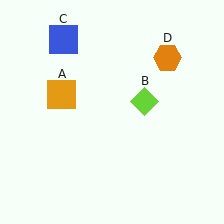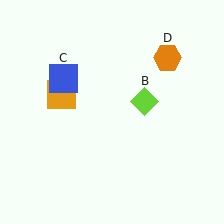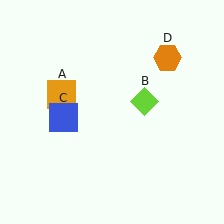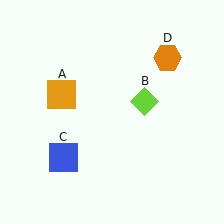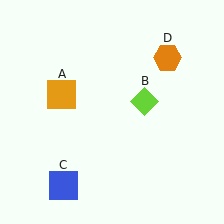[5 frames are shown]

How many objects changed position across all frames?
1 object changed position: blue square (object C).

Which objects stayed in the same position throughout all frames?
Orange square (object A) and lime diamond (object B) and orange hexagon (object D) remained stationary.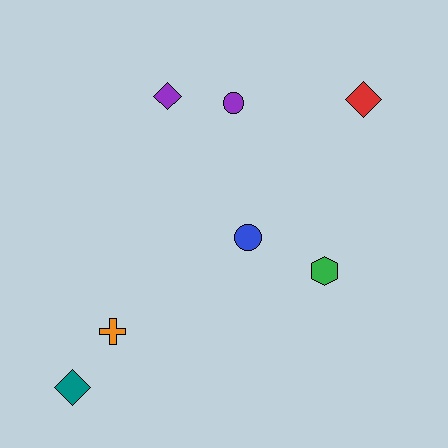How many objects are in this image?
There are 7 objects.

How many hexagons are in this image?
There is 1 hexagon.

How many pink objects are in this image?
There are no pink objects.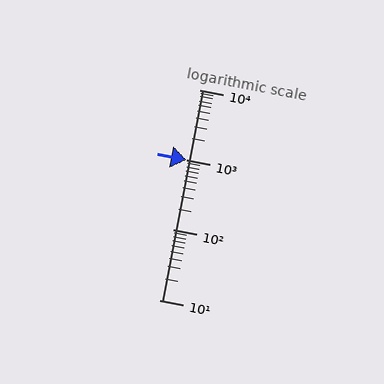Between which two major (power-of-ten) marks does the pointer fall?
The pointer is between 1000 and 10000.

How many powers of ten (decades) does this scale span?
The scale spans 3 decades, from 10 to 10000.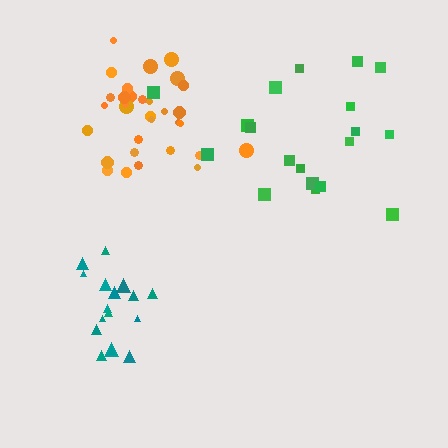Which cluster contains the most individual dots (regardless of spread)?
Orange (32).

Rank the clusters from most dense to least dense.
orange, teal, green.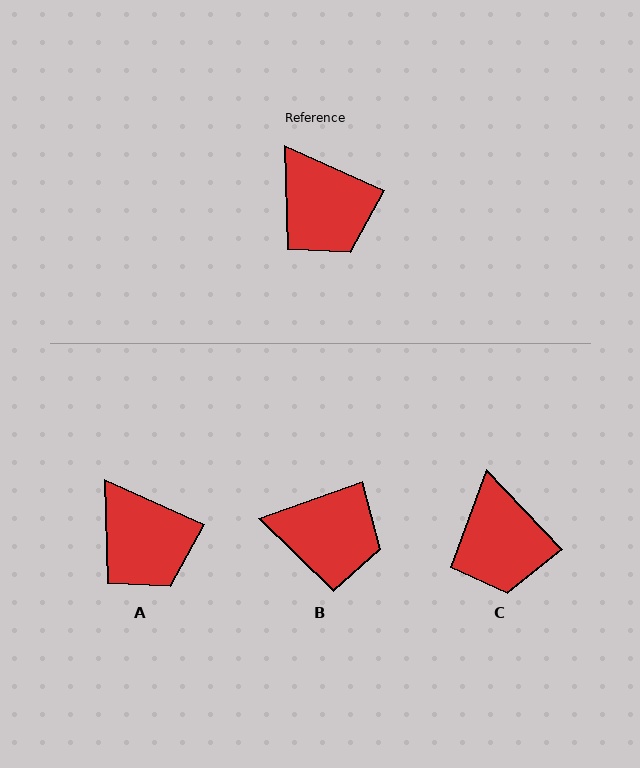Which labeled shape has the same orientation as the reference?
A.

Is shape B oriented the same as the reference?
No, it is off by about 44 degrees.